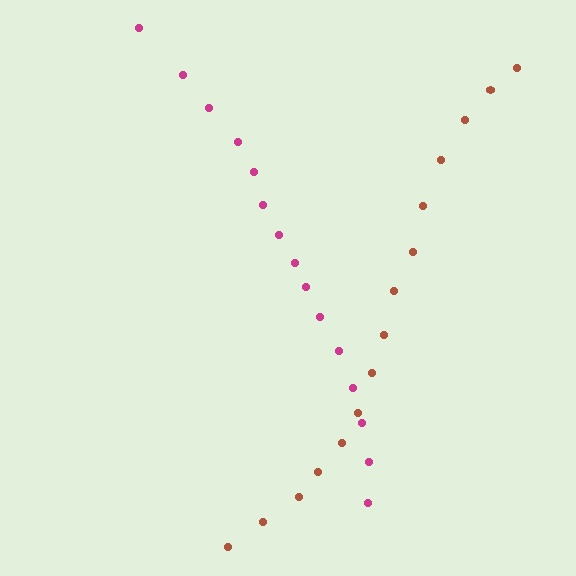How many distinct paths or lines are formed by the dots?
There are 2 distinct paths.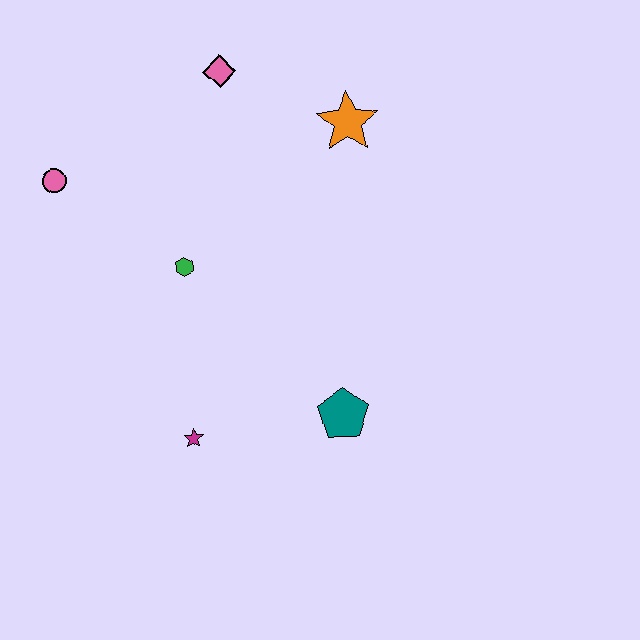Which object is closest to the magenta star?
The teal pentagon is closest to the magenta star.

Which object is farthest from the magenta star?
The pink diamond is farthest from the magenta star.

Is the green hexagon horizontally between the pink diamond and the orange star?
No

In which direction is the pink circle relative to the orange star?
The pink circle is to the left of the orange star.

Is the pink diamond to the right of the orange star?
No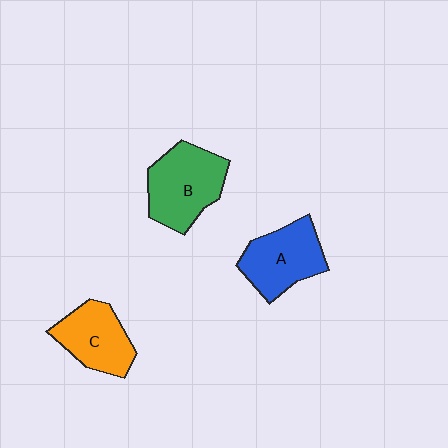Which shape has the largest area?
Shape B (green).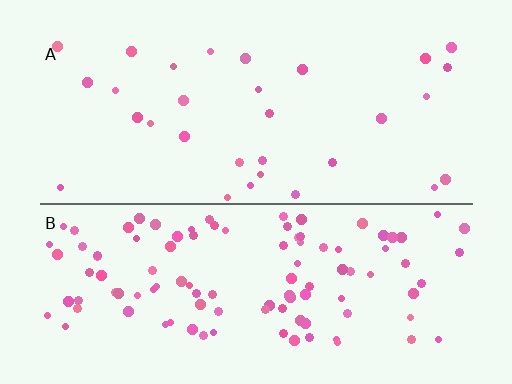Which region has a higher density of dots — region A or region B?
B (the bottom).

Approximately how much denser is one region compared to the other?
Approximately 3.6× — region B over region A.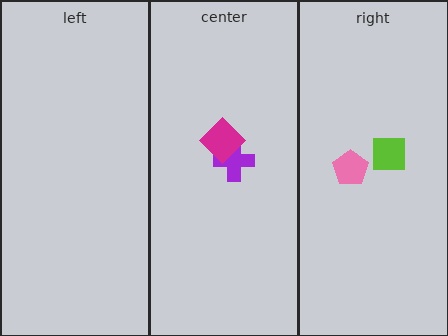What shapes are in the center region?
The purple cross, the magenta diamond.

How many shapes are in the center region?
2.